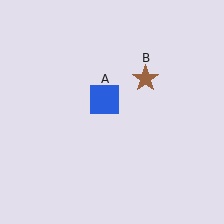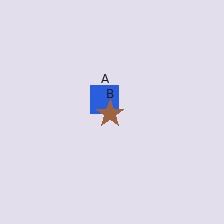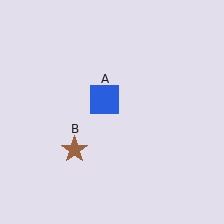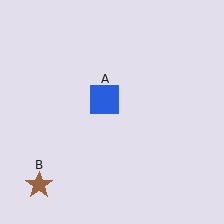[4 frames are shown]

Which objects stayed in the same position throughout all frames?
Blue square (object A) remained stationary.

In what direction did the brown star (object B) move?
The brown star (object B) moved down and to the left.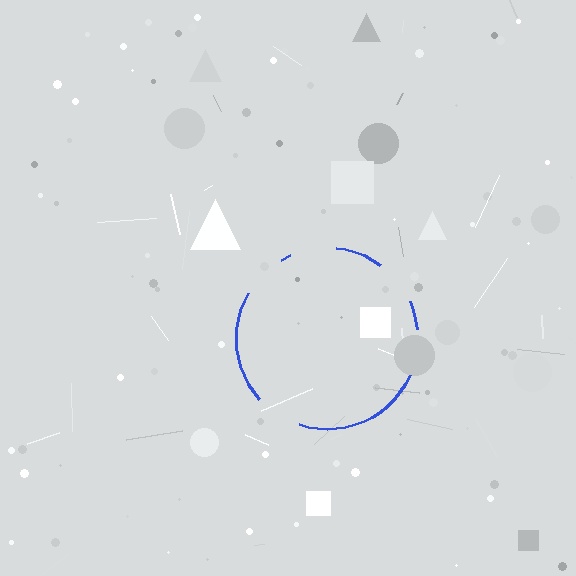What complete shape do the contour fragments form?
The contour fragments form a circle.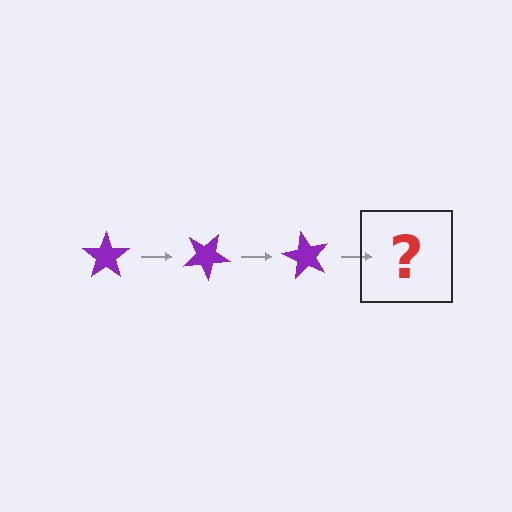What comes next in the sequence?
The next element should be a purple star rotated 90 degrees.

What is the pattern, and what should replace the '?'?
The pattern is that the star rotates 30 degrees each step. The '?' should be a purple star rotated 90 degrees.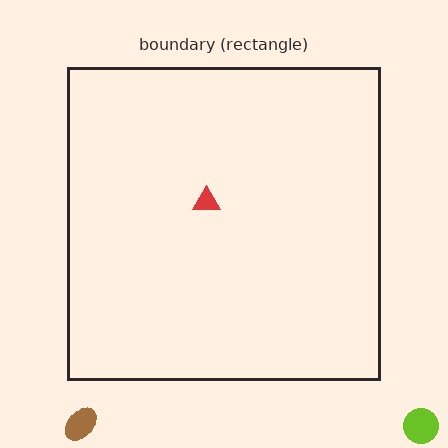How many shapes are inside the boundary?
1 inside, 2 outside.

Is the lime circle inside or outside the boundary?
Outside.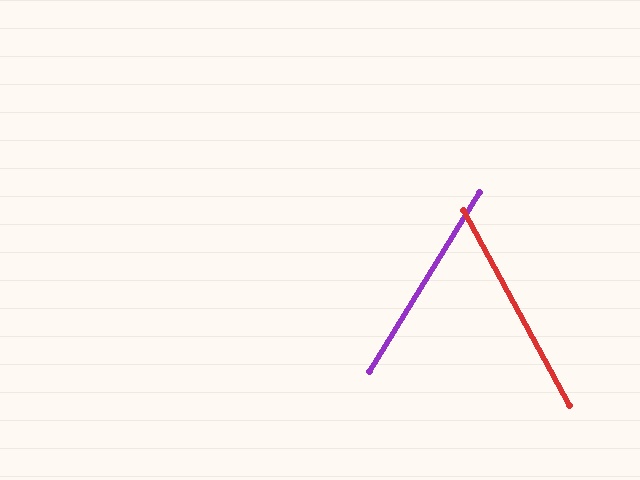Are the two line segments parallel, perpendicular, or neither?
Neither parallel nor perpendicular — they differ by about 60°.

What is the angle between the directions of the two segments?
Approximately 60 degrees.